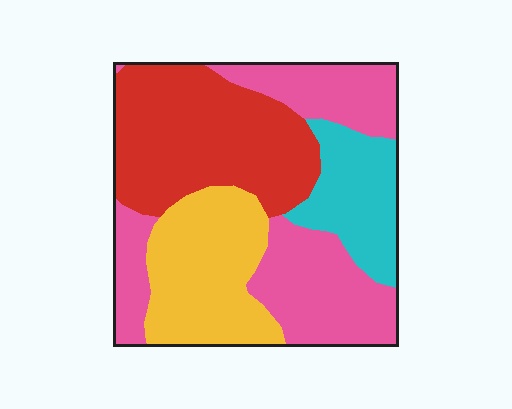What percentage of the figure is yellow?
Yellow covers about 20% of the figure.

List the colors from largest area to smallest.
From largest to smallest: pink, red, yellow, cyan.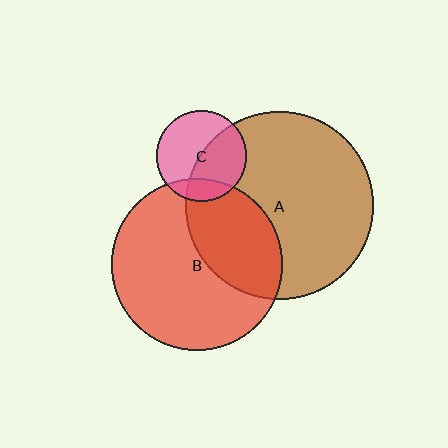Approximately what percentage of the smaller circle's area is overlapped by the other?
Approximately 15%.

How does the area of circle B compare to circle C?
Approximately 3.6 times.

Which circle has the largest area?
Circle A (brown).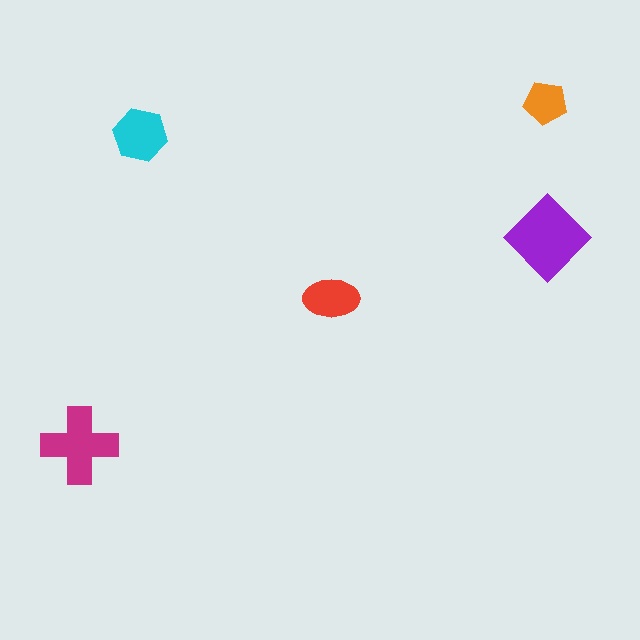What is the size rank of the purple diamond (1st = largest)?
1st.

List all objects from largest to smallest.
The purple diamond, the magenta cross, the cyan hexagon, the red ellipse, the orange pentagon.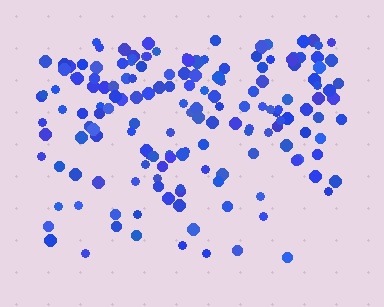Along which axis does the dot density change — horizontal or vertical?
Vertical.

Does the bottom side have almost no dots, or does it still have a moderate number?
Still a moderate number, just noticeably fewer than the top.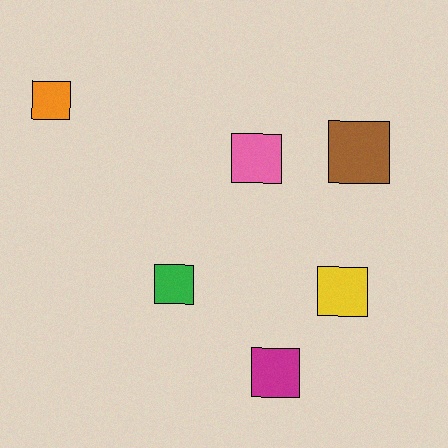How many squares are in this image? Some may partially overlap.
There are 6 squares.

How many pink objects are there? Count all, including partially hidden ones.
There is 1 pink object.